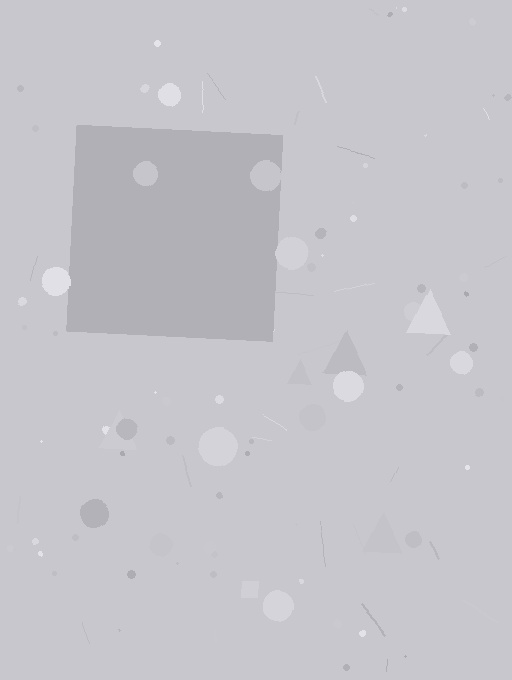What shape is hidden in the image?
A square is hidden in the image.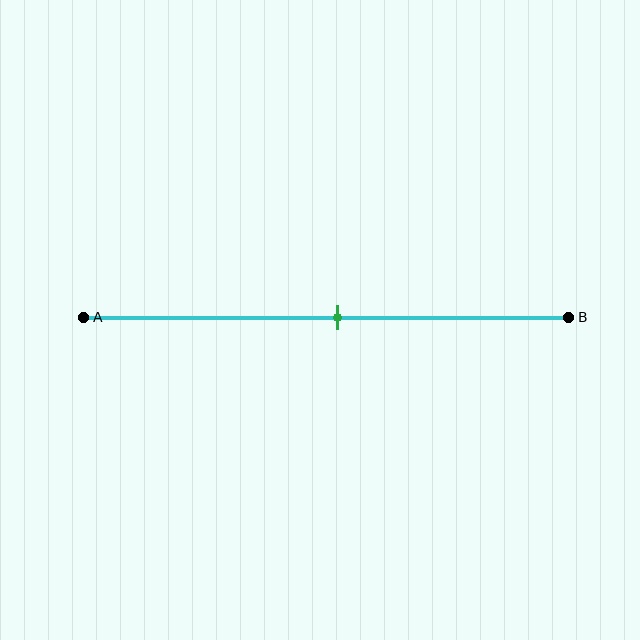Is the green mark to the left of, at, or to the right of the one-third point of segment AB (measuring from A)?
The green mark is to the right of the one-third point of segment AB.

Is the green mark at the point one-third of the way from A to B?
No, the mark is at about 50% from A, not at the 33% one-third point.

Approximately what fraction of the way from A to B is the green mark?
The green mark is approximately 50% of the way from A to B.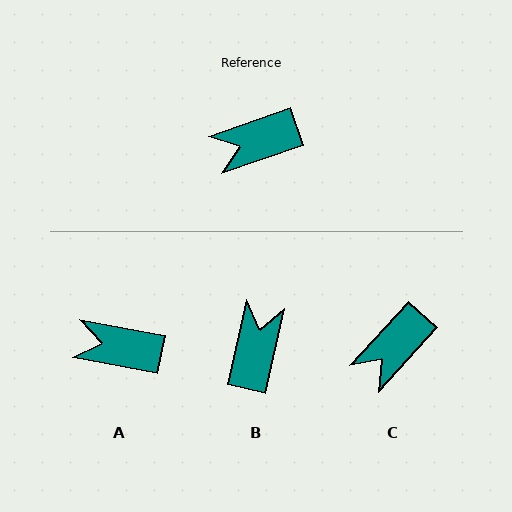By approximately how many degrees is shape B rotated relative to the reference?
Approximately 122 degrees clockwise.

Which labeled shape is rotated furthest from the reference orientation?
B, about 122 degrees away.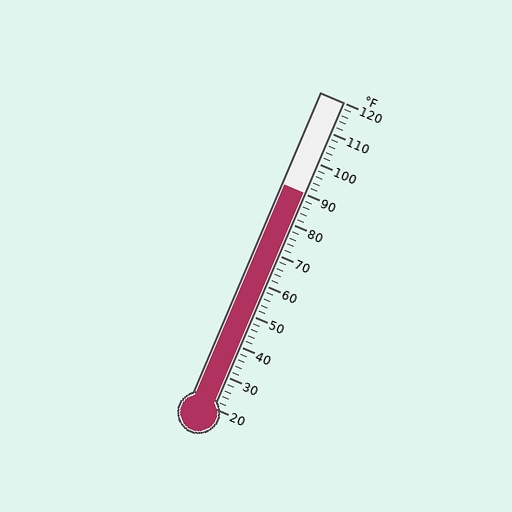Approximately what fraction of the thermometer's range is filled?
The thermometer is filled to approximately 70% of its range.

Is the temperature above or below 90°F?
The temperature is at 90°F.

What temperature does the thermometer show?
The thermometer shows approximately 90°F.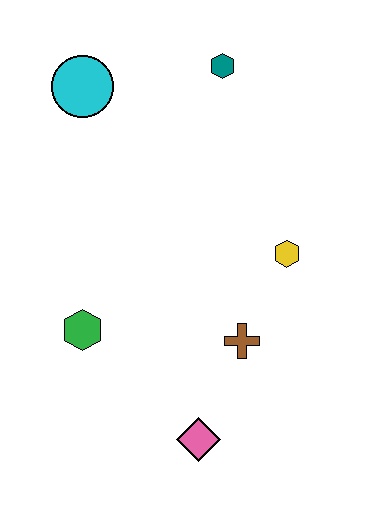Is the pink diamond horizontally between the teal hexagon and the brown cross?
No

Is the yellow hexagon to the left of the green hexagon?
No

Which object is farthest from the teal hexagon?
The pink diamond is farthest from the teal hexagon.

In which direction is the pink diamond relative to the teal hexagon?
The pink diamond is below the teal hexagon.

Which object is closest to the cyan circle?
The teal hexagon is closest to the cyan circle.